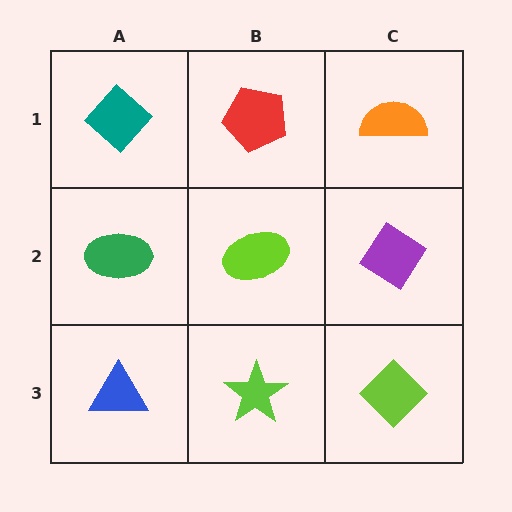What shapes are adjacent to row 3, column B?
A lime ellipse (row 2, column B), a blue triangle (row 3, column A), a lime diamond (row 3, column C).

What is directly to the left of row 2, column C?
A lime ellipse.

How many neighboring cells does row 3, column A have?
2.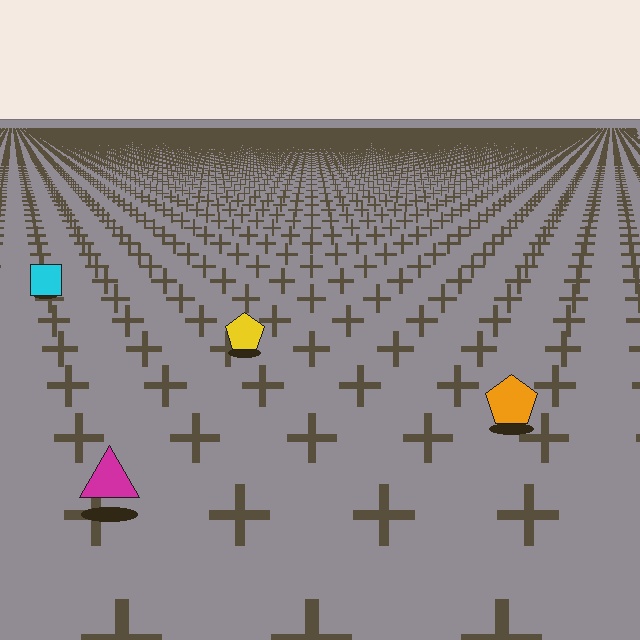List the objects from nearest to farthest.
From nearest to farthest: the magenta triangle, the orange pentagon, the yellow pentagon, the cyan square.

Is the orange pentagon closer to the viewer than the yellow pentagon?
Yes. The orange pentagon is closer — you can tell from the texture gradient: the ground texture is coarser near it.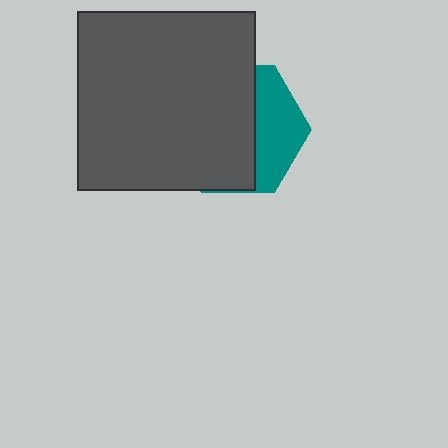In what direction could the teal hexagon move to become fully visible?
The teal hexagon could move right. That would shift it out from behind the dark gray square entirely.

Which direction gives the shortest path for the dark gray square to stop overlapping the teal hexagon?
Moving left gives the shortest separation.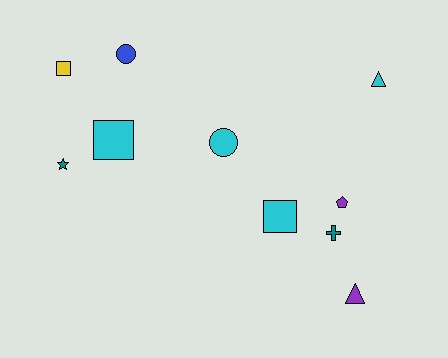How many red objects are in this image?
There are no red objects.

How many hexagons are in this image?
There are no hexagons.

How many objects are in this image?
There are 10 objects.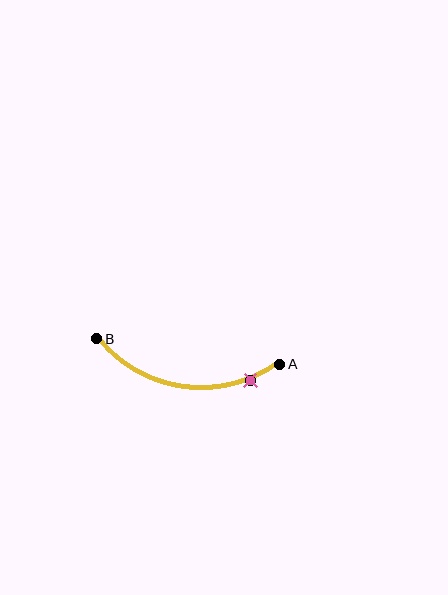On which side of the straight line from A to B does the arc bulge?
The arc bulges below the straight line connecting A and B.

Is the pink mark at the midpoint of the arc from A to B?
No. The pink mark lies on the arc but is closer to endpoint A. The arc midpoint would be at the point on the curve equidistant along the arc from both A and B.